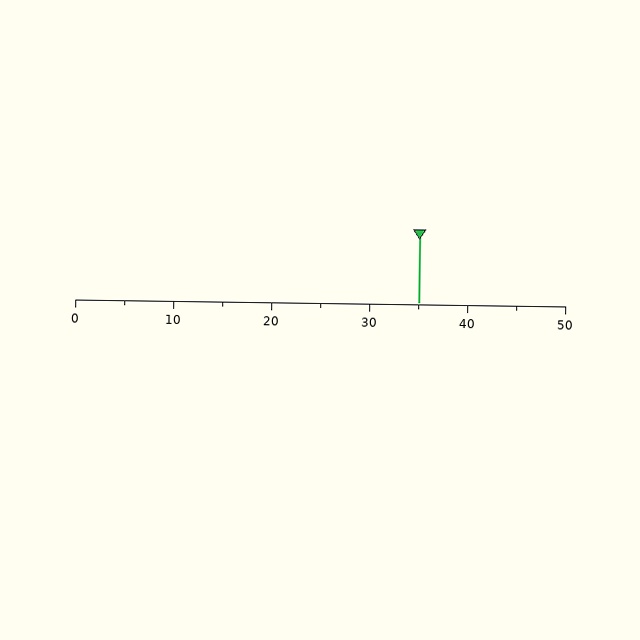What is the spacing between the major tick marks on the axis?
The major ticks are spaced 10 apart.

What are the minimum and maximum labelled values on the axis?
The axis runs from 0 to 50.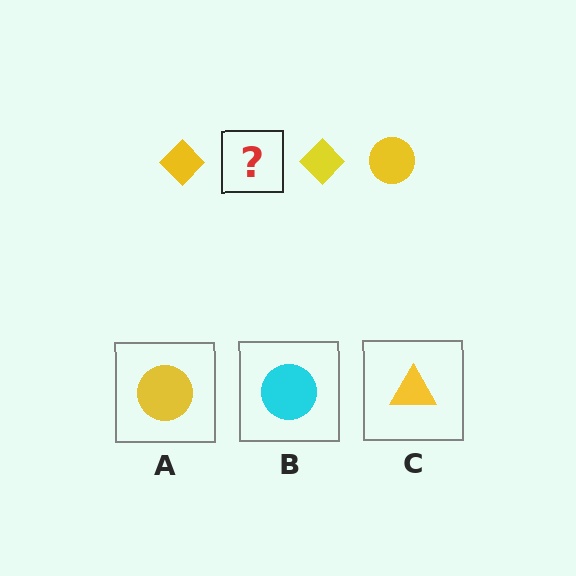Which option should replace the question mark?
Option A.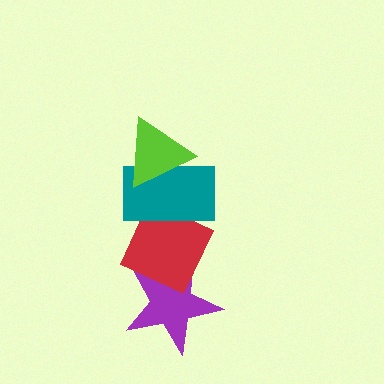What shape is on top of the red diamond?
The teal rectangle is on top of the red diamond.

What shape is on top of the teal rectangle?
The lime triangle is on top of the teal rectangle.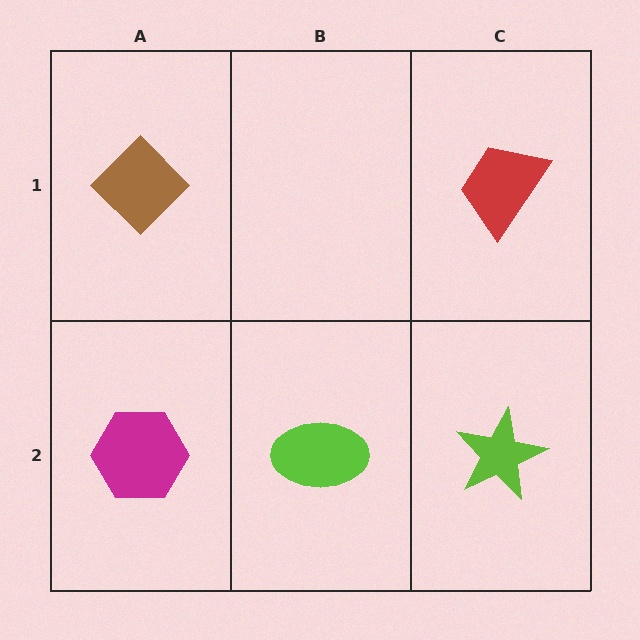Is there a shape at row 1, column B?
No, that cell is empty.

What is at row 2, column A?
A magenta hexagon.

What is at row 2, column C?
A lime star.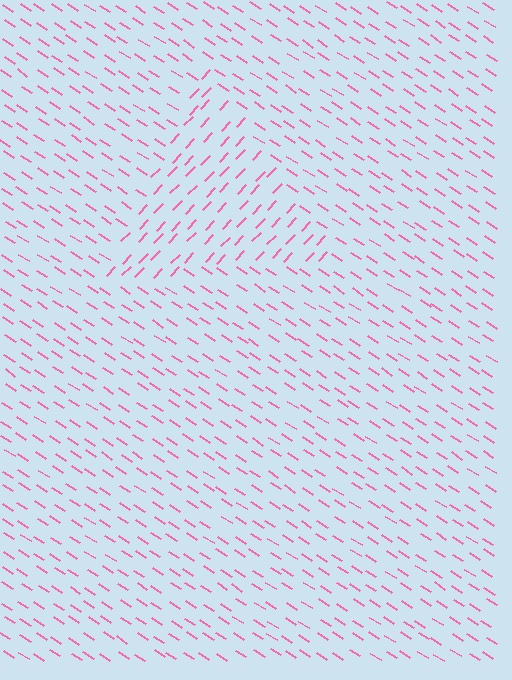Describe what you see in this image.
The image is filled with small pink line segments. A triangle region in the image has lines oriented differently from the surrounding lines, creating a visible texture boundary.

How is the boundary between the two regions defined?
The boundary is defined purely by a change in line orientation (approximately 80 degrees difference). All lines are the same color and thickness.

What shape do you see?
I see a triangle.